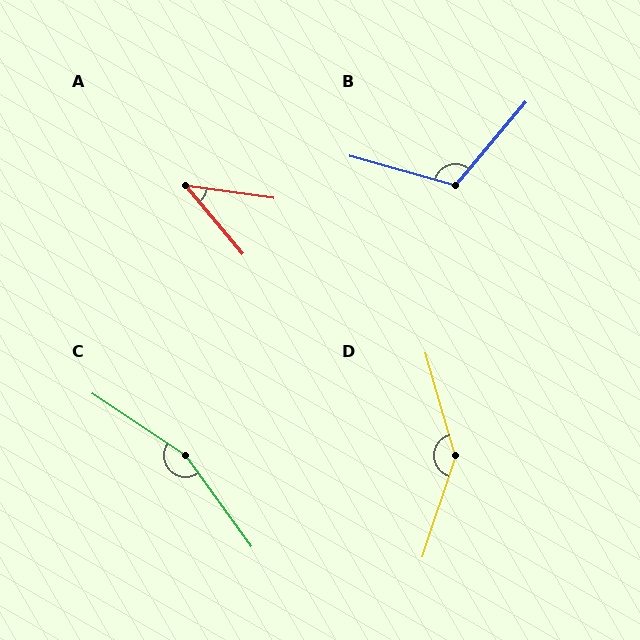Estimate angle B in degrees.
Approximately 115 degrees.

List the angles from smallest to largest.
A (42°), B (115°), D (146°), C (160°).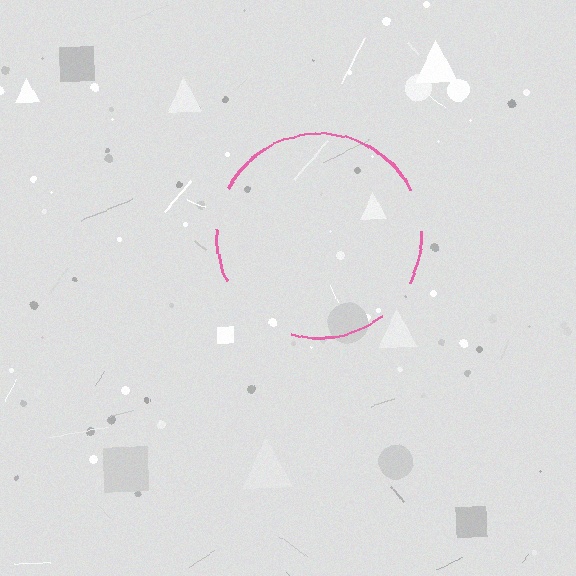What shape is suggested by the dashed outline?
The dashed outline suggests a circle.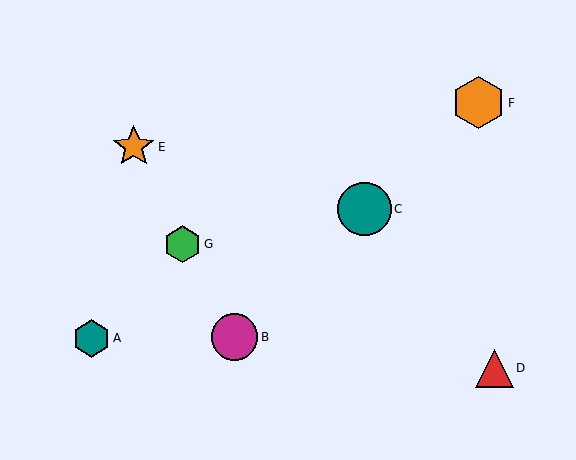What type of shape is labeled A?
Shape A is a teal hexagon.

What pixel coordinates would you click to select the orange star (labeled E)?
Click at (134, 147) to select the orange star E.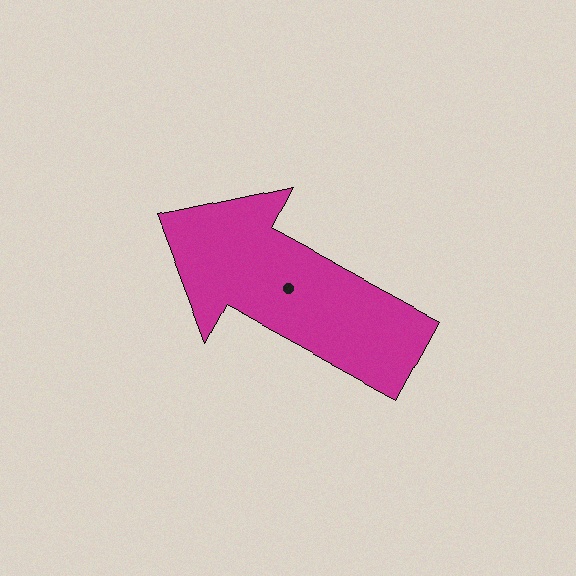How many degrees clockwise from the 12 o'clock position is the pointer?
Approximately 298 degrees.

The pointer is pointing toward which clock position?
Roughly 10 o'clock.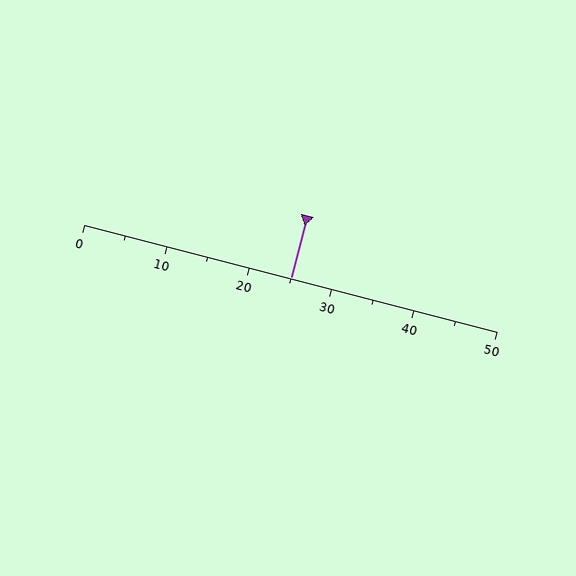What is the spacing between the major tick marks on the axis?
The major ticks are spaced 10 apart.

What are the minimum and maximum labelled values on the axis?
The axis runs from 0 to 50.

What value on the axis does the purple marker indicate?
The marker indicates approximately 25.